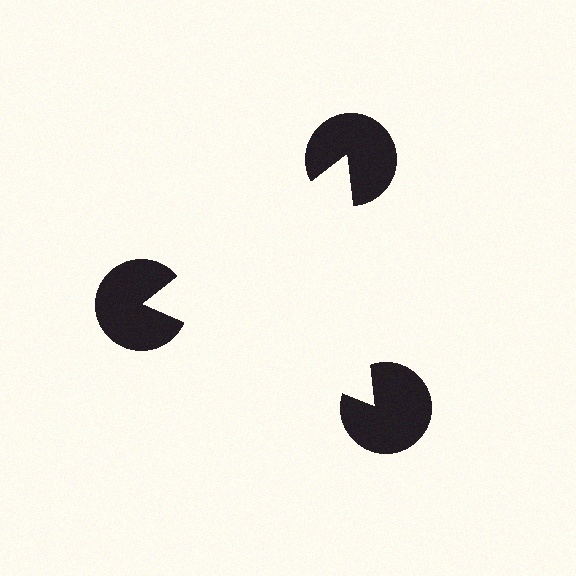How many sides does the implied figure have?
3 sides.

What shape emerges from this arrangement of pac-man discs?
An illusory triangle — its edges are inferred from the aligned wedge cuts in the pac-man discs, not physically drawn.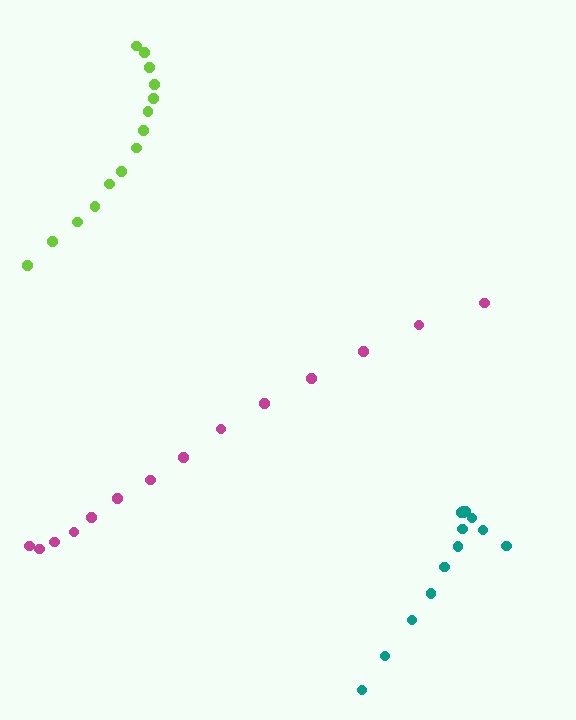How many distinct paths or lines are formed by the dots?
There are 3 distinct paths.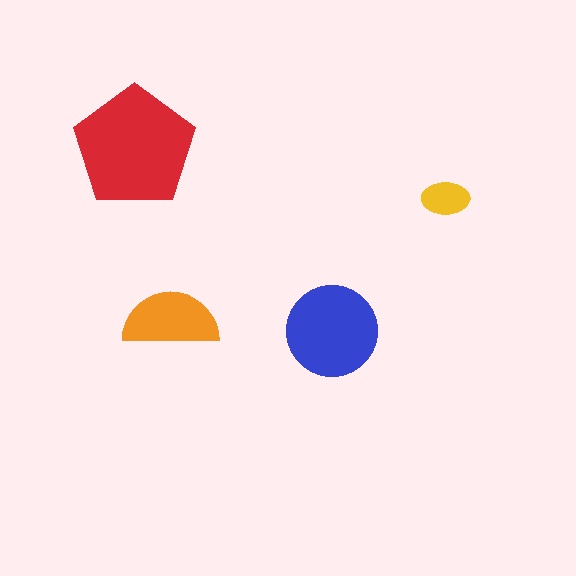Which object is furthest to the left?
The red pentagon is leftmost.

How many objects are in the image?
There are 4 objects in the image.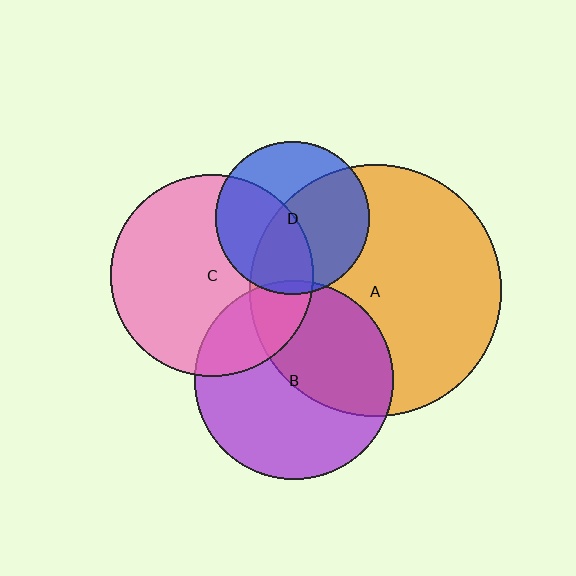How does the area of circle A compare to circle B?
Approximately 1.6 times.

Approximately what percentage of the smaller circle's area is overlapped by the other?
Approximately 20%.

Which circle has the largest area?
Circle A (orange).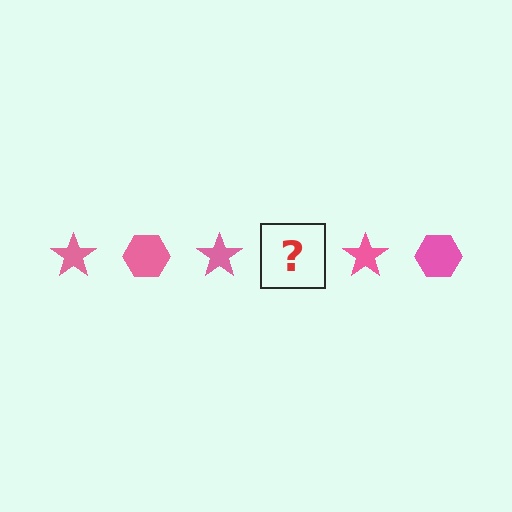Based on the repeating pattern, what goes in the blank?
The blank should be a pink hexagon.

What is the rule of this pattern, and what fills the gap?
The rule is that the pattern cycles through star, hexagon shapes in pink. The gap should be filled with a pink hexagon.